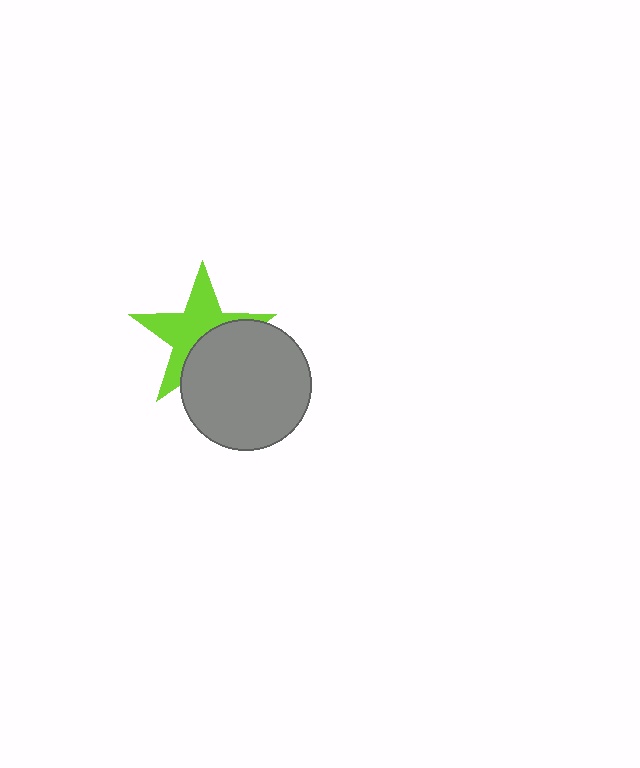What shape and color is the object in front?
The object in front is a gray circle.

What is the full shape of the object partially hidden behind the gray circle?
The partially hidden object is a lime star.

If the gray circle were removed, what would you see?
You would see the complete lime star.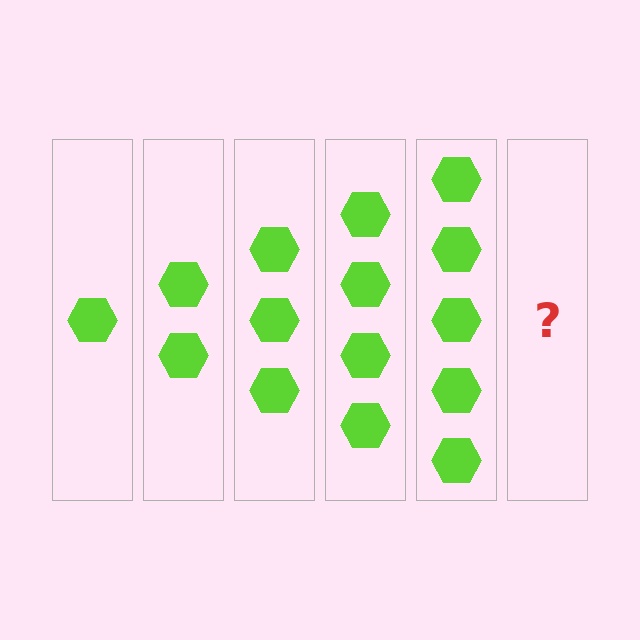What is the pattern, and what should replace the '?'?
The pattern is that each step adds one more hexagon. The '?' should be 6 hexagons.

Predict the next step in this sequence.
The next step is 6 hexagons.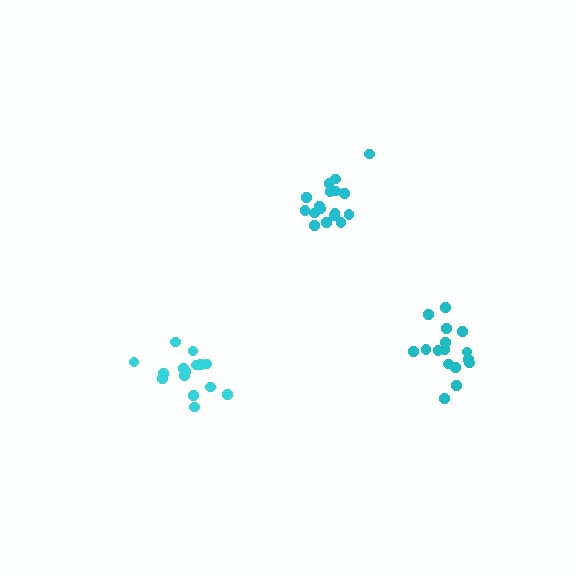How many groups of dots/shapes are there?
There are 3 groups.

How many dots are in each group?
Group 1: 15 dots, Group 2: 17 dots, Group 3: 16 dots (48 total).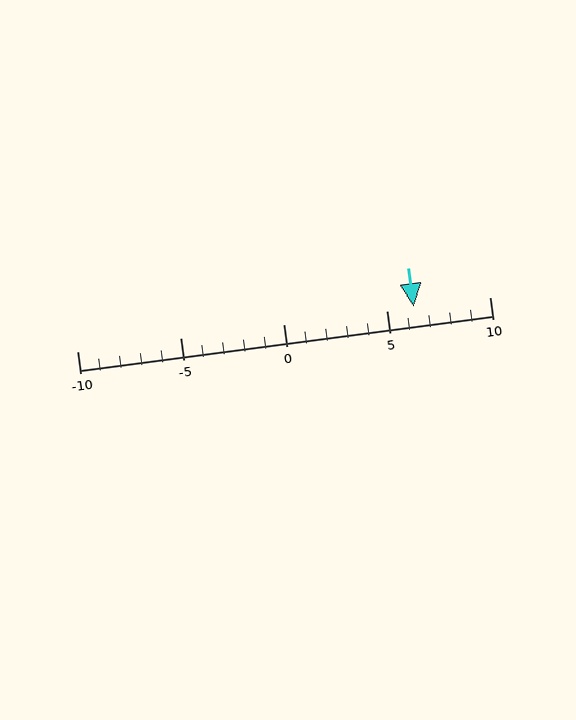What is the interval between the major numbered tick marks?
The major tick marks are spaced 5 units apart.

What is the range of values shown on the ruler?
The ruler shows values from -10 to 10.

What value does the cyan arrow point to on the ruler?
The cyan arrow points to approximately 6.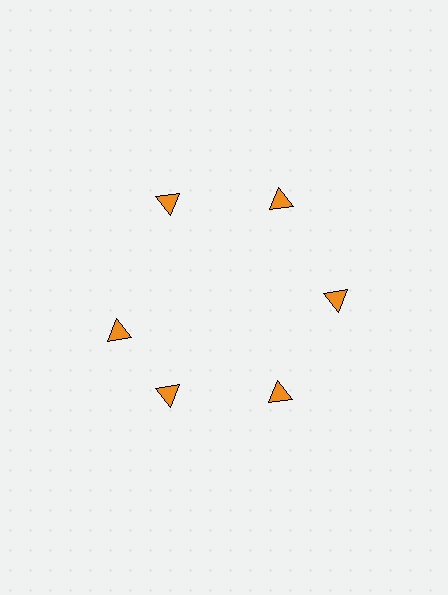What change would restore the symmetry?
The symmetry would be restored by rotating it back into even spacing with its neighbors so that all 6 triangles sit at equal angles and equal distance from the center.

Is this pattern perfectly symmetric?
No. The 6 orange triangles are arranged in a ring, but one element near the 9 o'clock position is rotated out of alignment along the ring, breaking the 6-fold rotational symmetry.